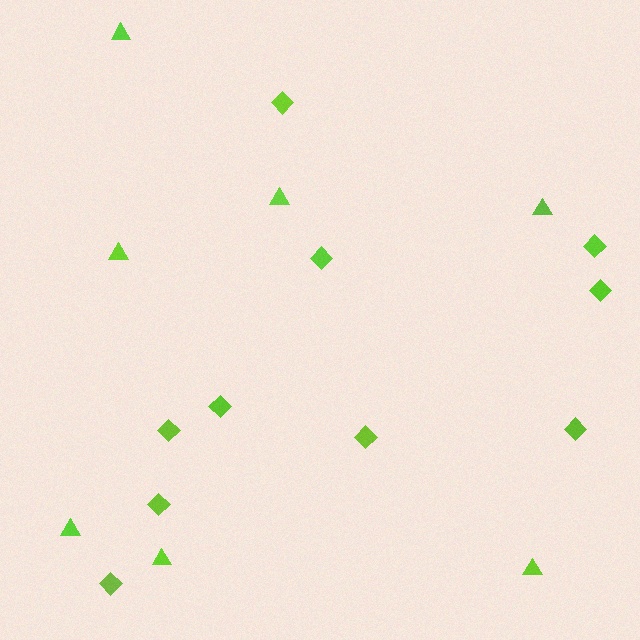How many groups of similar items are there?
There are 2 groups: one group of triangles (7) and one group of diamonds (10).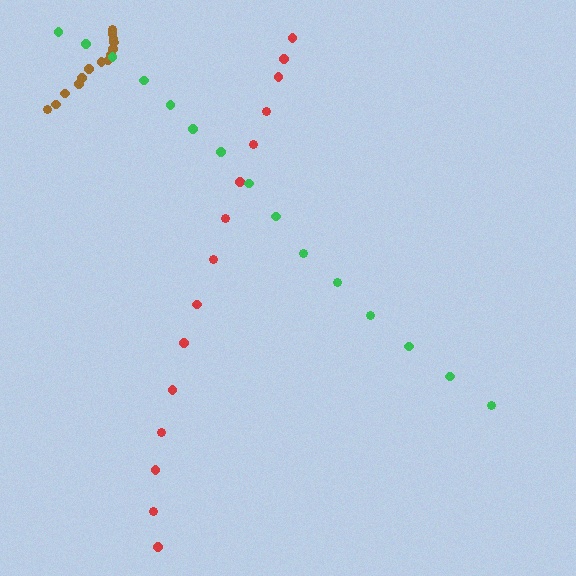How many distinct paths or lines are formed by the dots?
There are 3 distinct paths.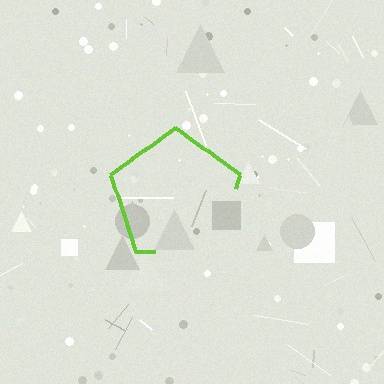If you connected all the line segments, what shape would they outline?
They would outline a pentagon.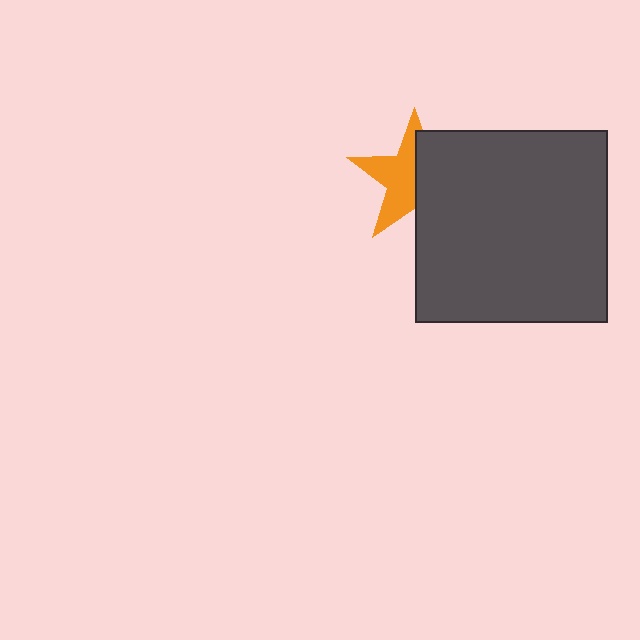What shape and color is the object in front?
The object in front is a dark gray square.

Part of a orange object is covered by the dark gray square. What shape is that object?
It is a star.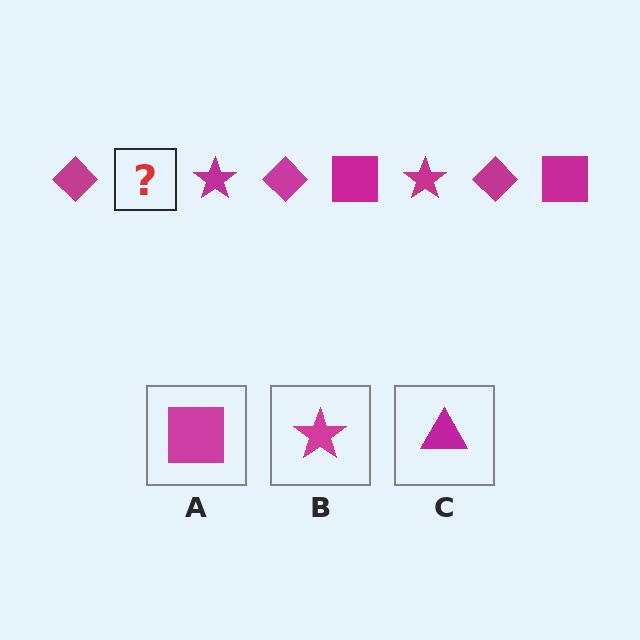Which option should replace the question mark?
Option A.